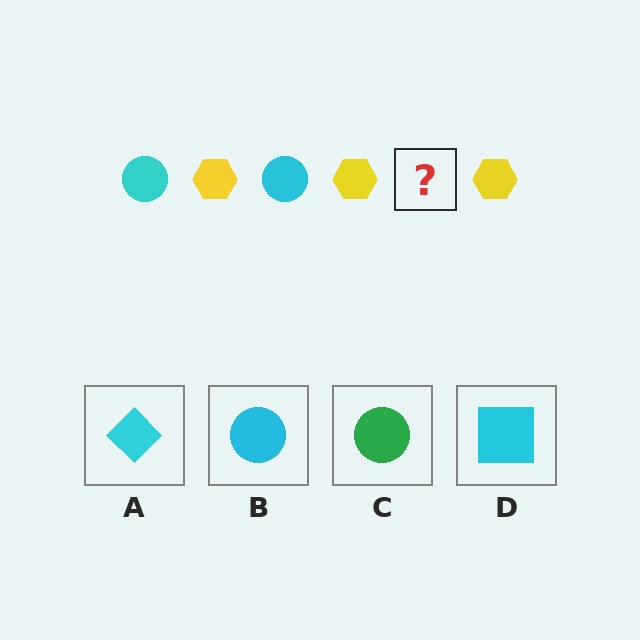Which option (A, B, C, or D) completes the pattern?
B.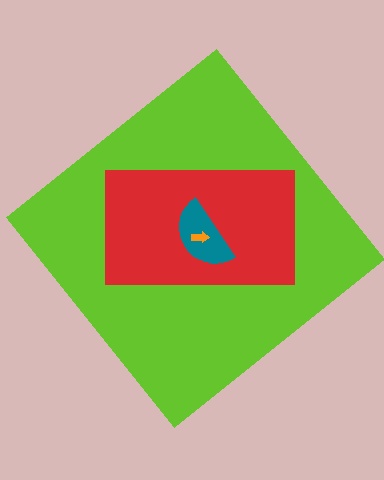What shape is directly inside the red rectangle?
The teal semicircle.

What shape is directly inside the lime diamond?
The red rectangle.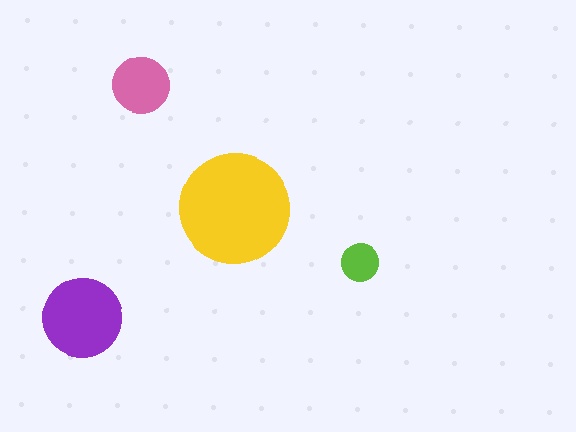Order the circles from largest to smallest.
the yellow one, the purple one, the pink one, the lime one.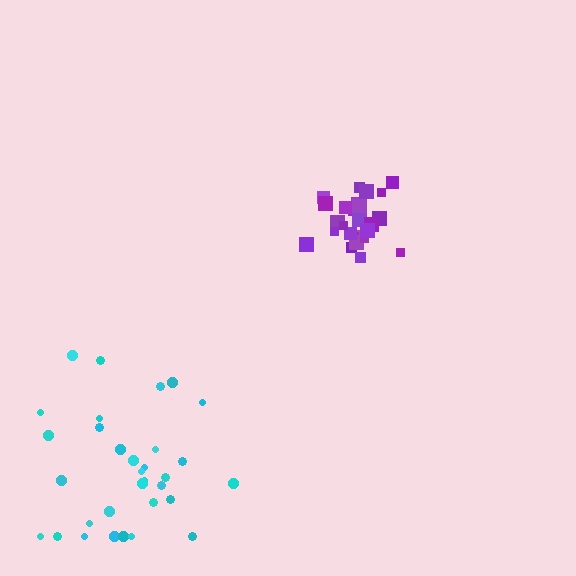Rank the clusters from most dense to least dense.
purple, cyan.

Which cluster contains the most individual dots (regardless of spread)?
Cyan (32).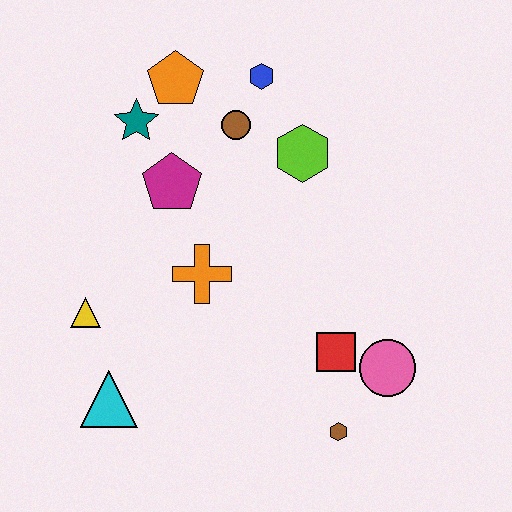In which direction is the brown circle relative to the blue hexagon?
The brown circle is below the blue hexagon.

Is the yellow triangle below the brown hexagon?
No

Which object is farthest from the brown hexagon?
The orange pentagon is farthest from the brown hexagon.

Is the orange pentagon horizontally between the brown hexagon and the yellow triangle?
Yes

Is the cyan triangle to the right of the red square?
No